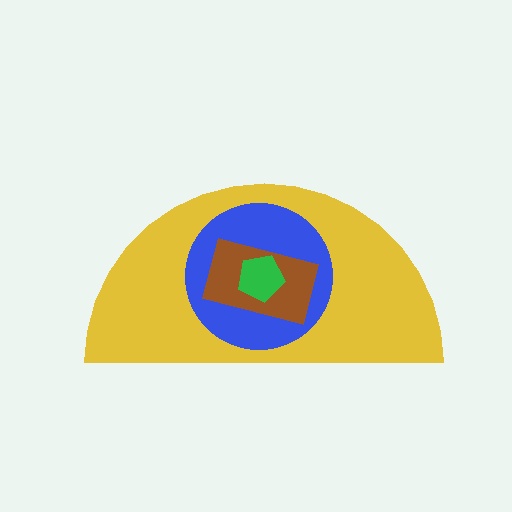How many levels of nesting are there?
4.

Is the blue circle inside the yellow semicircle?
Yes.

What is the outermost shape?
The yellow semicircle.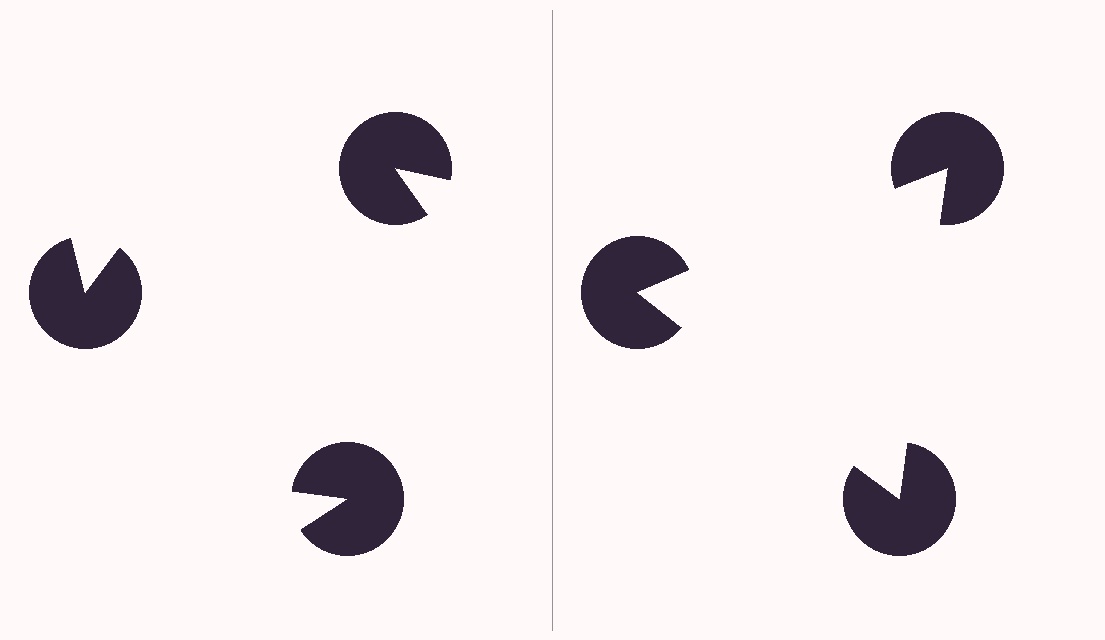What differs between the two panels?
The pac-man discs are positioned identically on both sides; only the wedge orientations differ. On the right they align to a triangle; on the left they are misaligned.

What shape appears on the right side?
An illusory triangle.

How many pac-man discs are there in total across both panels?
6 — 3 on each side.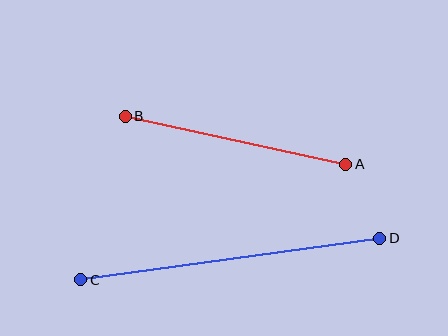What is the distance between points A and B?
The distance is approximately 226 pixels.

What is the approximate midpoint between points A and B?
The midpoint is at approximately (235, 140) pixels.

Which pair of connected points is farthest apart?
Points C and D are farthest apart.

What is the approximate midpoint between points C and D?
The midpoint is at approximately (230, 259) pixels.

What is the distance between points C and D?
The distance is approximately 302 pixels.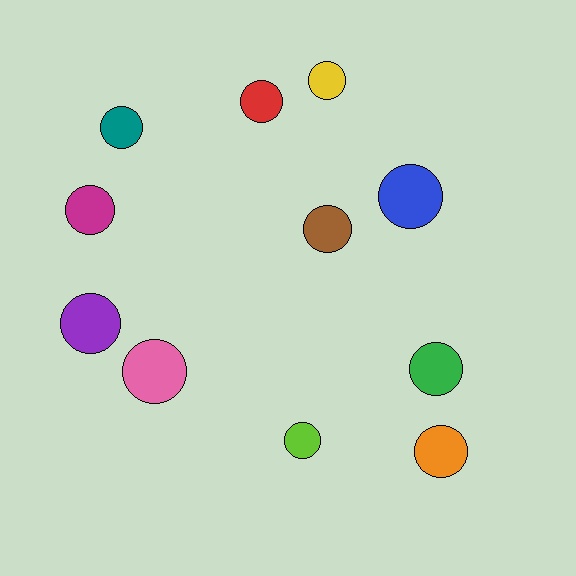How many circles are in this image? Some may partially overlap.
There are 11 circles.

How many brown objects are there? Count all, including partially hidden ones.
There is 1 brown object.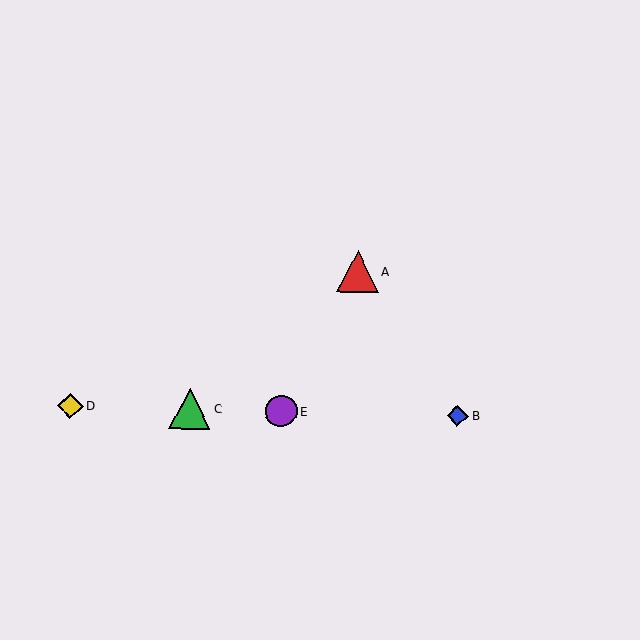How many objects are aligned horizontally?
4 objects (B, C, D, E) are aligned horizontally.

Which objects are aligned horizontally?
Objects B, C, D, E are aligned horizontally.